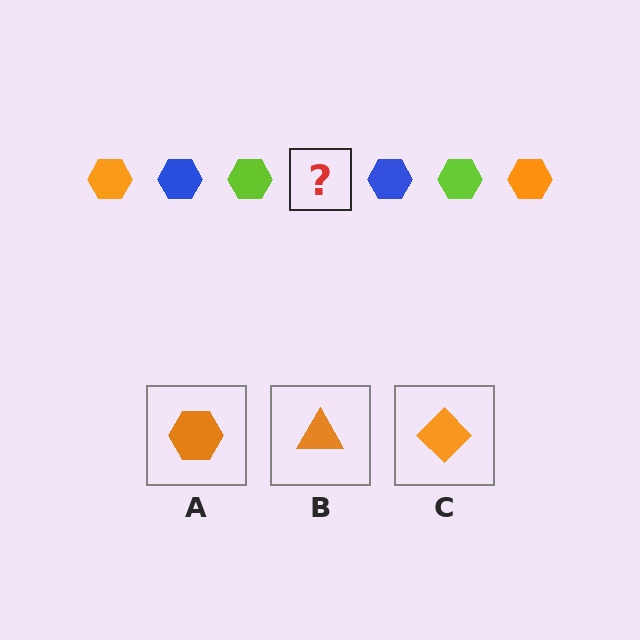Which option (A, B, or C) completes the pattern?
A.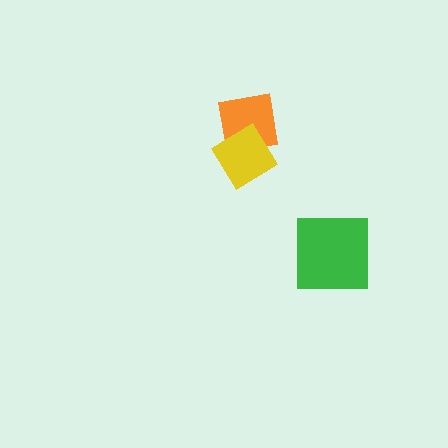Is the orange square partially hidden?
Yes, it is partially covered by another shape.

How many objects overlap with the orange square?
1 object overlaps with the orange square.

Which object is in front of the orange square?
The yellow diamond is in front of the orange square.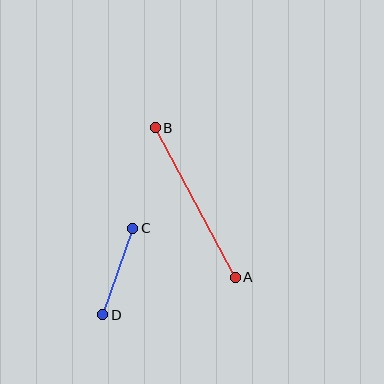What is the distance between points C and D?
The distance is approximately 92 pixels.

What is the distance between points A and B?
The distance is approximately 170 pixels.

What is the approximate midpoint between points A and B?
The midpoint is at approximately (195, 203) pixels.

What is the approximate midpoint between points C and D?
The midpoint is at approximately (118, 271) pixels.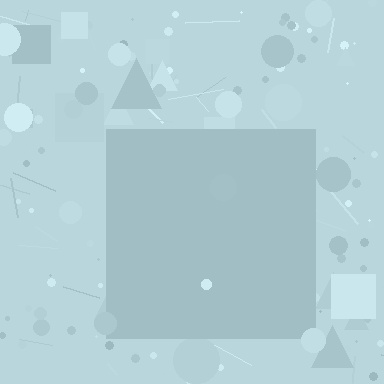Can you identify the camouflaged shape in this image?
The camouflaged shape is a square.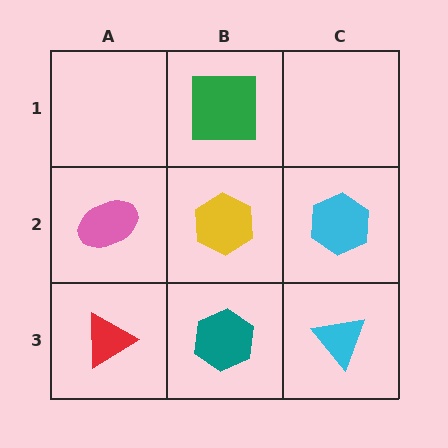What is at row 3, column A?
A red triangle.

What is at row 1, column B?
A green square.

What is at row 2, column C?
A cyan hexagon.